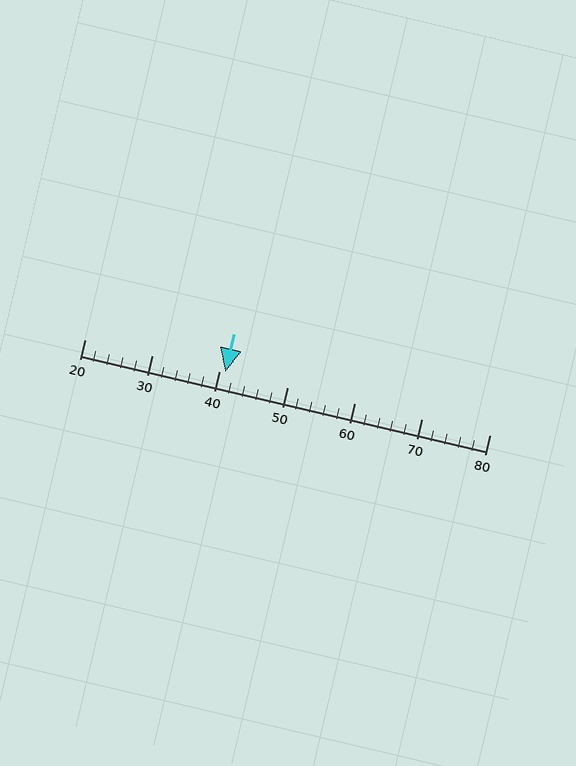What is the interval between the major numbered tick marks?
The major tick marks are spaced 10 units apart.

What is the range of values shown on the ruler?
The ruler shows values from 20 to 80.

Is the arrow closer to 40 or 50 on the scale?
The arrow is closer to 40.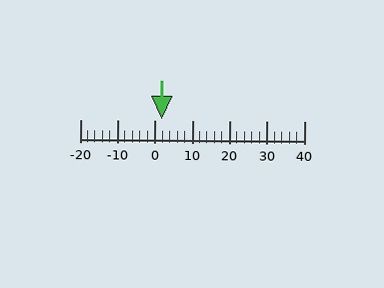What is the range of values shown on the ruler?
The ruler shows values from -20 to 40.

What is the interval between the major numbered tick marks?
The major tick marks are spaced 10 units apart.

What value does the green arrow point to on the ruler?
The green arrow points to approximately 2.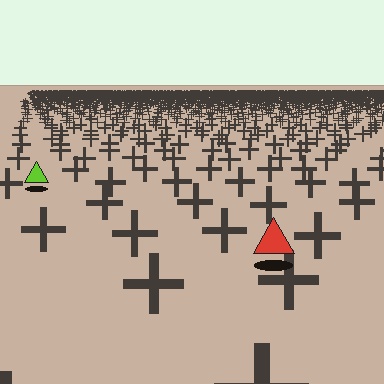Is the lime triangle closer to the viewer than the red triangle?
No. The red triangle is closer — you can tell from the texture gradient: the ground texture is coarser near it.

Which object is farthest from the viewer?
The lime triangle is farthest from the viewer. It appears smaller and the ground texture around it is denser.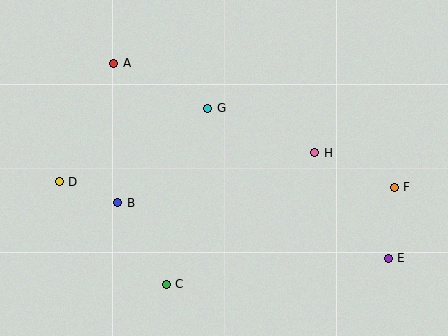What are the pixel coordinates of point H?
Point H is at (315, 153).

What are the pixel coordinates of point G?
Point G is at (208, 108).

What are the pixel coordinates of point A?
Point A is at (114, 63).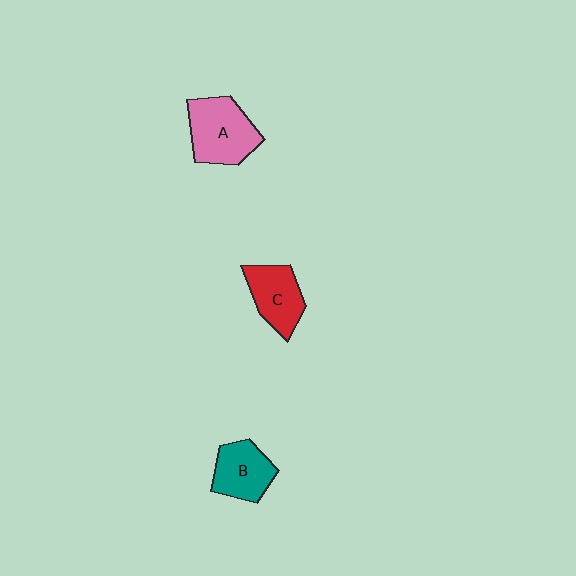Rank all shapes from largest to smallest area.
From largest to smallest: A (pink), C (red), B (teal).